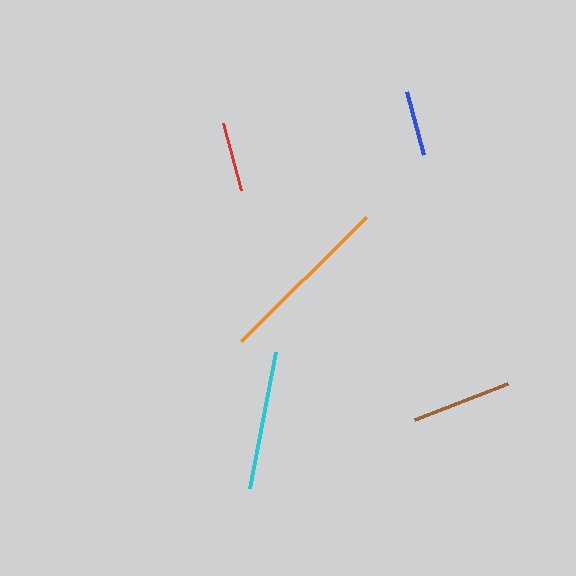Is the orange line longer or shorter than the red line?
The orange line is longer than the red line.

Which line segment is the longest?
The orange line is the longest at approximately 177 pixels.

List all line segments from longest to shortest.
From longest to shortest: orange, cyan, brown, red, blue.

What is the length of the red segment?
The red segment is approximately 70 pixels long.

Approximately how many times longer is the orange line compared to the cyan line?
The orange line is approximately 1.3 times the length of the cyan line.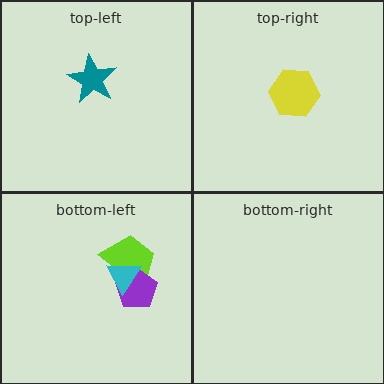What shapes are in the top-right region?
The yellow hexagon.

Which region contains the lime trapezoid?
The bottom-left region.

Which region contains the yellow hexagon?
The top-right region.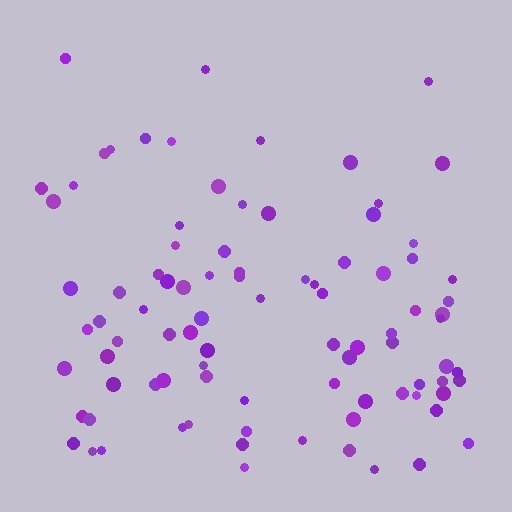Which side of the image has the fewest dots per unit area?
The top.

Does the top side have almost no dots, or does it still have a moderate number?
Still a moderate number, just noticeably fewer than the bottom.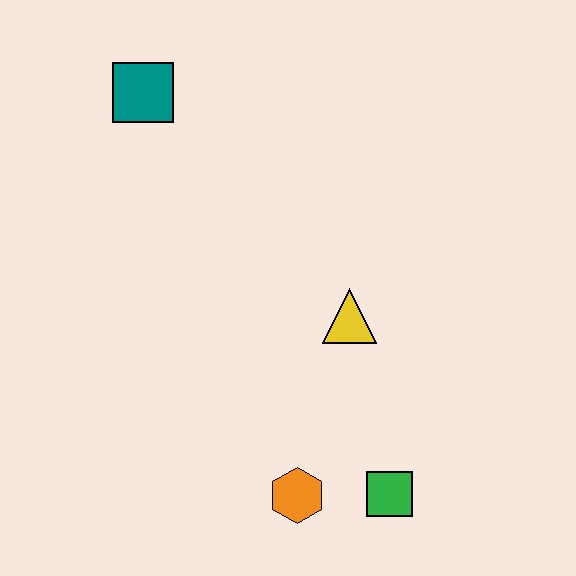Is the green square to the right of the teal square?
Yes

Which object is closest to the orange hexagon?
The green square is closest to the orange hexagon.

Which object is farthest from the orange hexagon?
The teal square is farthest from the orange hexagon.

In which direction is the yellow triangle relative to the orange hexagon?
The yellow triangle is above the orange hexagon.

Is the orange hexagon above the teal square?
No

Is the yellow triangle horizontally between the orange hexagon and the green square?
Yes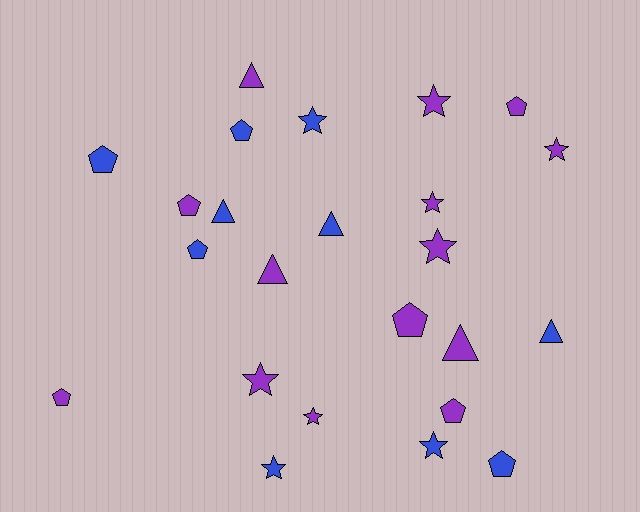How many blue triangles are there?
There are 3 blue triangles.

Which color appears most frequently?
Purple, with 14 objects.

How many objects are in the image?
There are 24 objects.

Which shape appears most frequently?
Star, with 9 objects.